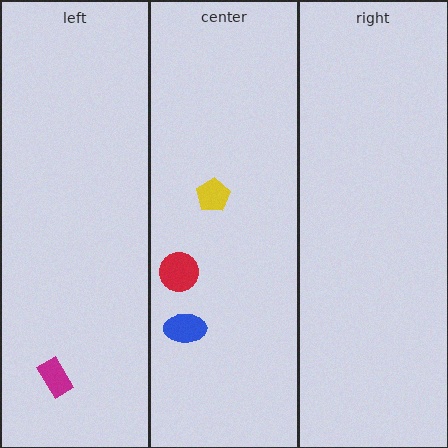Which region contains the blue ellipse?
The center region.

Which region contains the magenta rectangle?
The left region.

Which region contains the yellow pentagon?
The center region.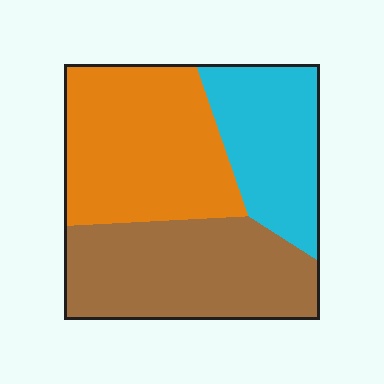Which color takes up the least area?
Cyan, at roughly 25%.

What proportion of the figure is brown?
Brown takes up about three eighths (3/8) of the figure.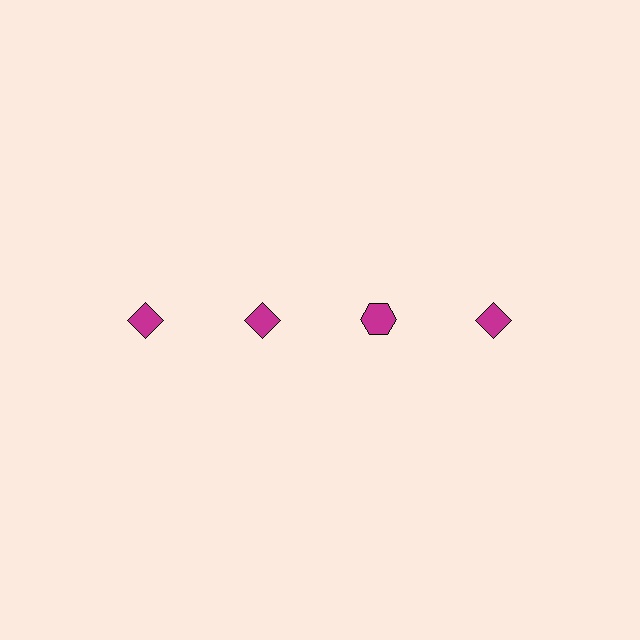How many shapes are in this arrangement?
There are 4 shapes arranged in a grid pattern.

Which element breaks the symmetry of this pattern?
The magenta hexagon in the top row, center column breaks the symmetry. All other shapes are magenta diamonds.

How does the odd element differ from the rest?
It has a different shape: hexagon instead of diamond.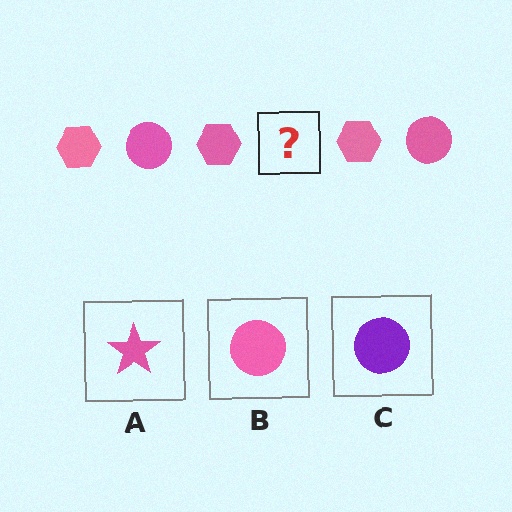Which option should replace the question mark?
Option B.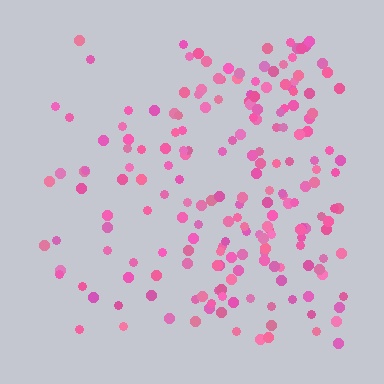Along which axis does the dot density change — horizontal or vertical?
Horizontal.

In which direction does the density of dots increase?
From left to right, with the right side densest.